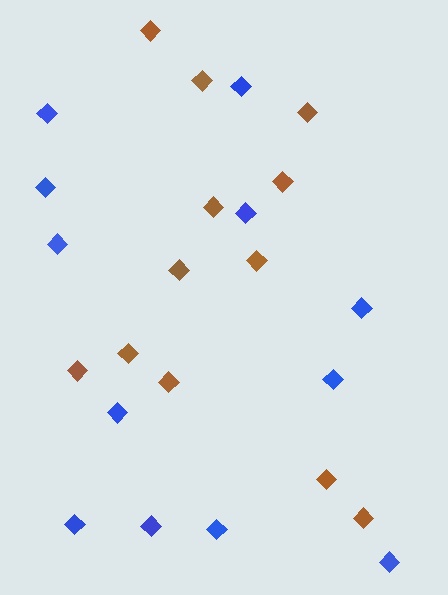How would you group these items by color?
There are 2 groups: one group of brown diamonds (12) and one group of blue diamonds (12).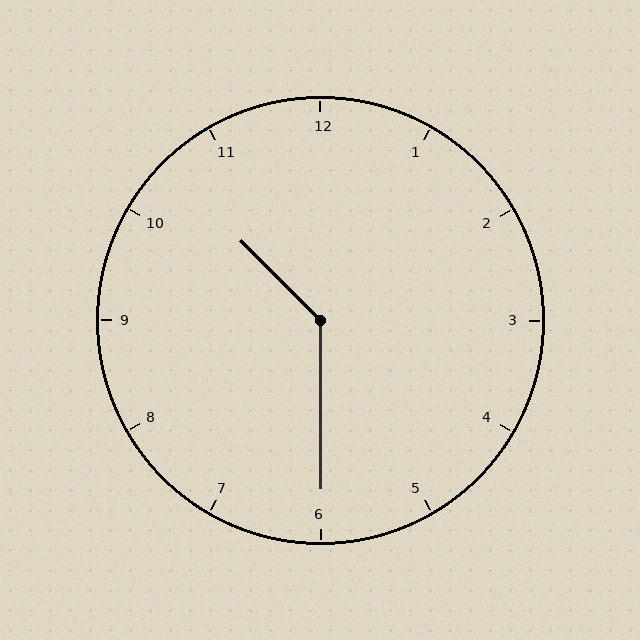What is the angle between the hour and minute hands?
Approximately 135 degrees.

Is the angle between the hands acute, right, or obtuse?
It is obtuse.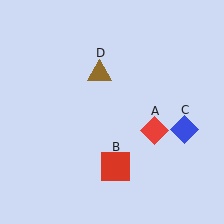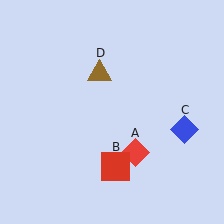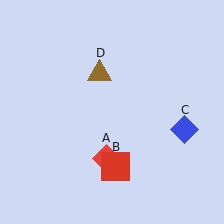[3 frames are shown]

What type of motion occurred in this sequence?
The red diamond (object A) rotated clockwise around the center of the scene.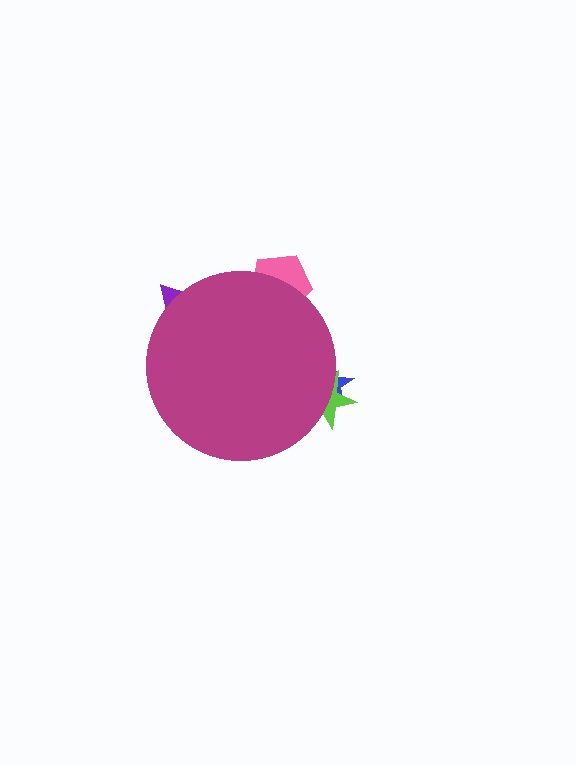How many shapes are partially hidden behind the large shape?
4 shapes are partially hidden.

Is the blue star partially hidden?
Yes, the blue star is partially hidden behind the magenta circle.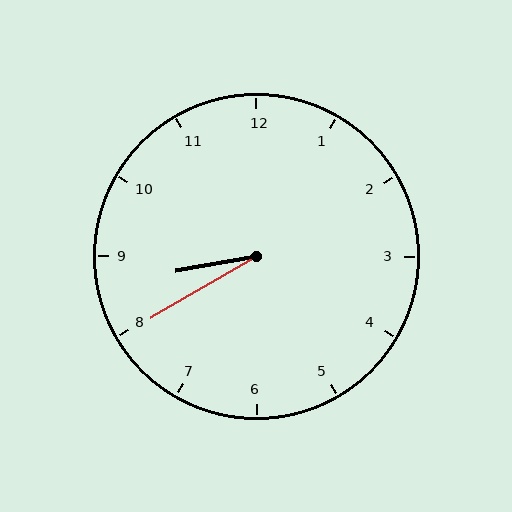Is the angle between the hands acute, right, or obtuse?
It is acute.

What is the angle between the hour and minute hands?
Approximately 20 degrees.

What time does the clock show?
8:40.